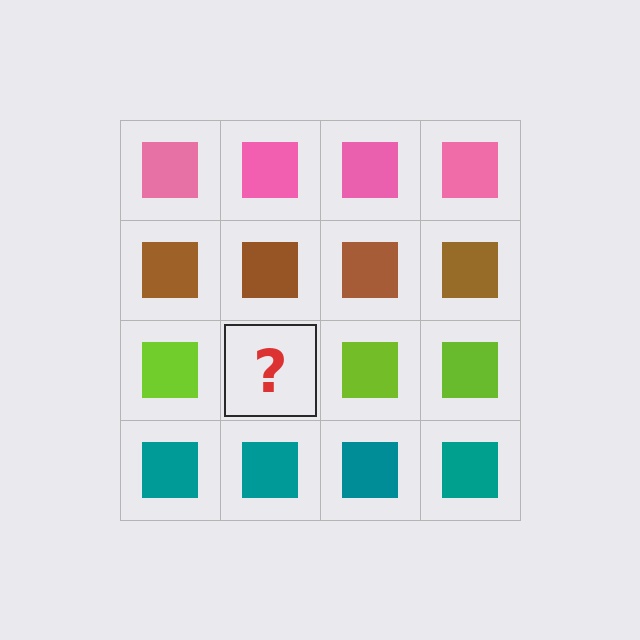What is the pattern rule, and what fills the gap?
The rule is that each row has a consistent color. The gap should be filled with a lime square.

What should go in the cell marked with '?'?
The missing cell should contain a lime square.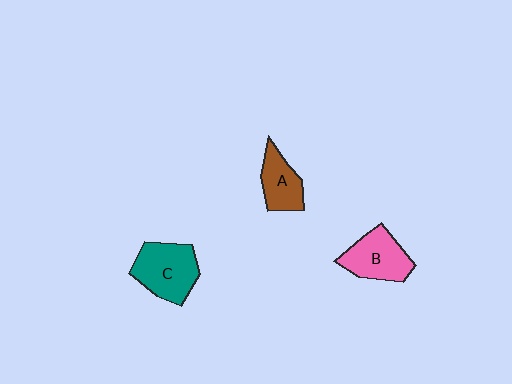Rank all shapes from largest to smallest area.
From largest to smallest: C (teal), B (pink), A (brown).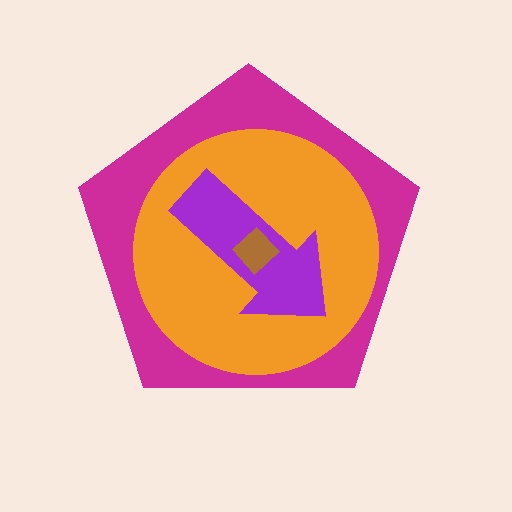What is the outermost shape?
The magenta pentagon.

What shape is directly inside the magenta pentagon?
The orange circle.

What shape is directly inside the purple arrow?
The brown diamond.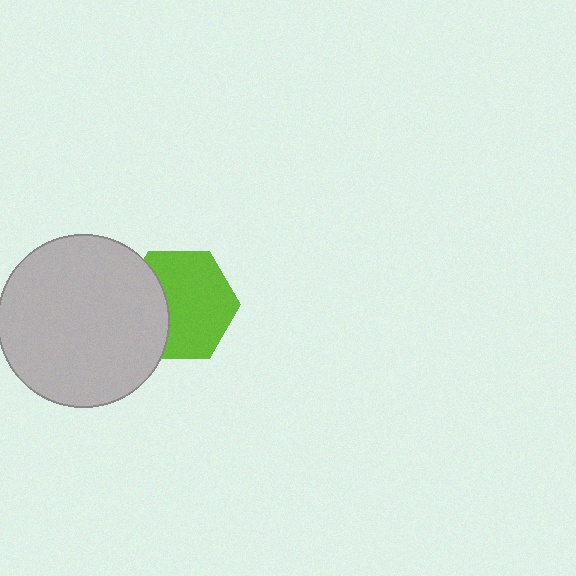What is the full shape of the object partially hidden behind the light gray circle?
The partially hidden object is a lime hexagon.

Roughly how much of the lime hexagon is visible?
Most of it is visible (roughly 68%).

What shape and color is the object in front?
The object in front is a light gray circle.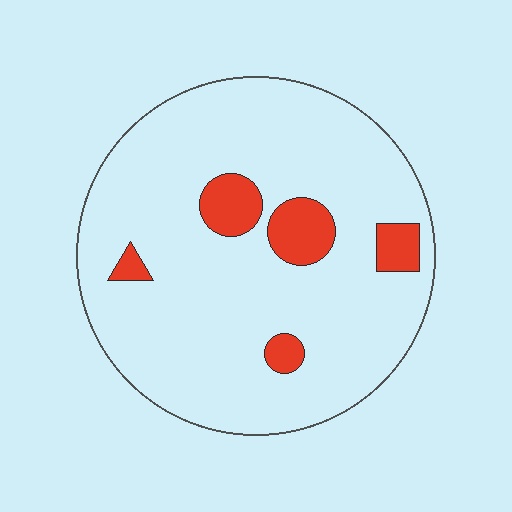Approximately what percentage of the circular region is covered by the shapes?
Approximately 10%.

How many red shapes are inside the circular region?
5.